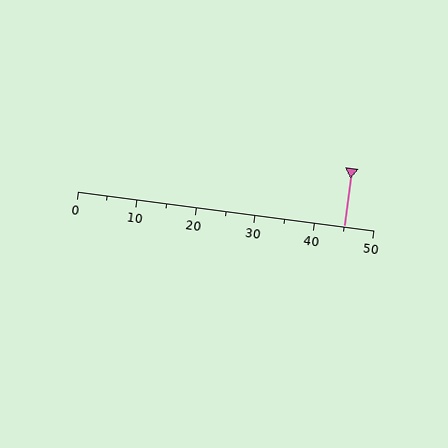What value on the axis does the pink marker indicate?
The marker indicates approximately 45.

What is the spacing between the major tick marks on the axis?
The major ticks are spaced 10 apart.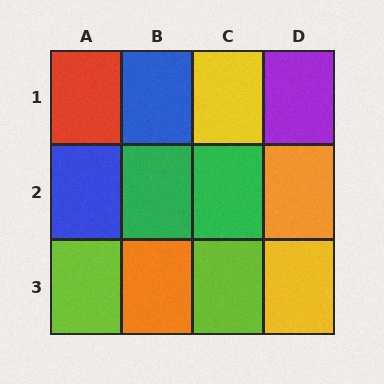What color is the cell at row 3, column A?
Lime.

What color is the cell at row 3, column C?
Lime.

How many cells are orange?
2 cells are orange.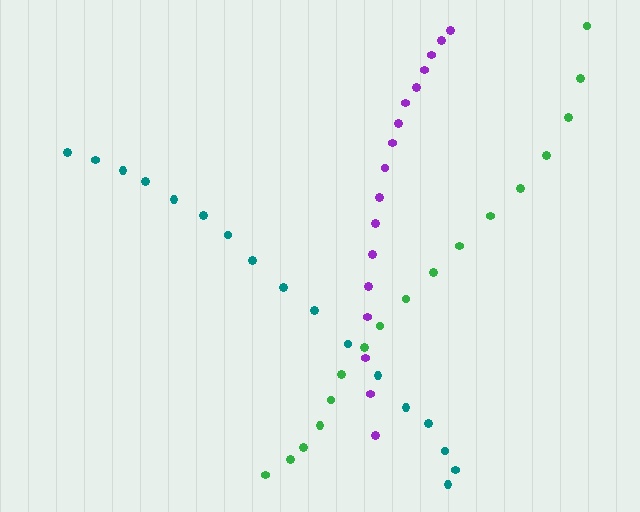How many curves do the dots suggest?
There are 3 distinct paths.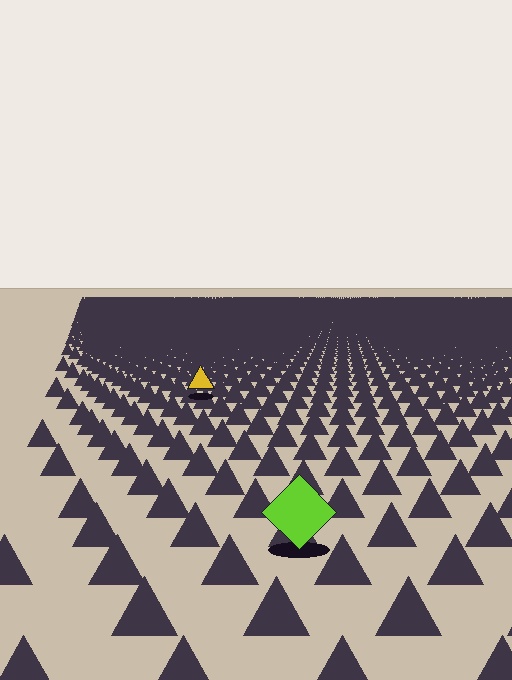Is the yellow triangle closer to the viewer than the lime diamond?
No. The lime diamond is closer — you can tell from the texture gradient: the ground texture is coarser near it.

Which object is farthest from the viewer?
The yellow triangle is farthest from the viewer. It appears smaller and the ground texture around it is denser.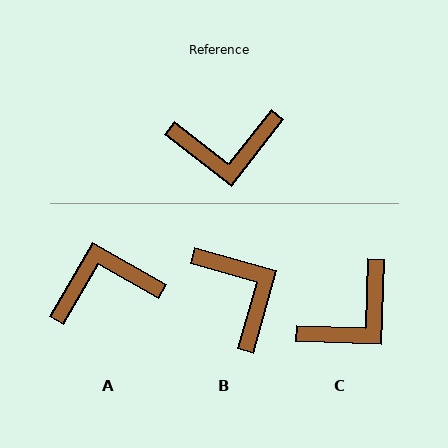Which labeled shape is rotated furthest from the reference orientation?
A, about 172 degrees away.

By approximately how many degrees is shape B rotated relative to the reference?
Approximately 112 degrees counter-clockwise.